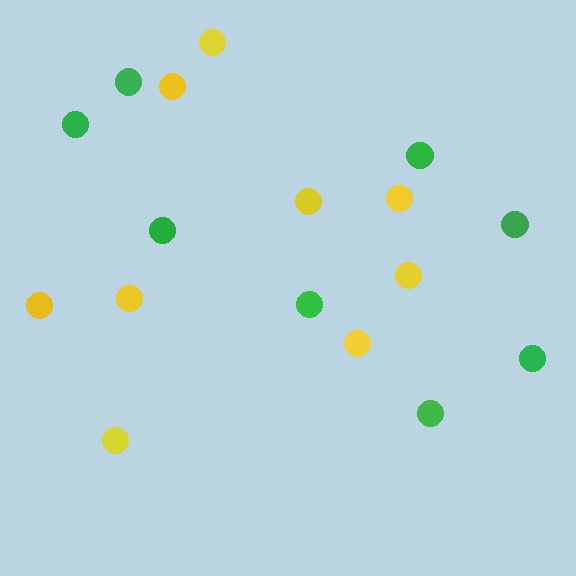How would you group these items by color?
There are 2 groups: one group of green circles (8) and one group of yellow circles (9).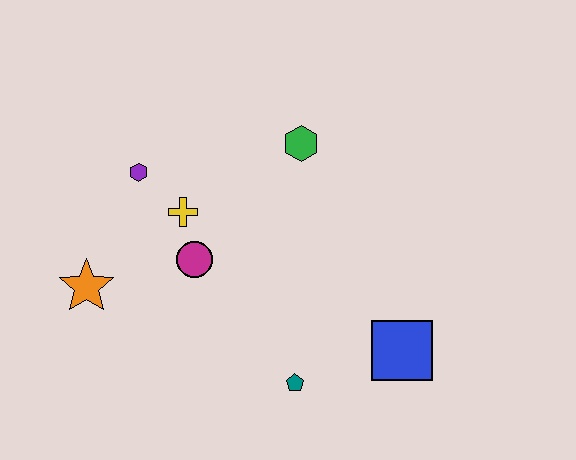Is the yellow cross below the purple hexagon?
Yes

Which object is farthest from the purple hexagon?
The blue square is farthest from the purple hexagon.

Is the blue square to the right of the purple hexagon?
Yes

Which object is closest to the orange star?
The magenta circle is closest to the orange star.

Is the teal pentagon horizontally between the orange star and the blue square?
Yes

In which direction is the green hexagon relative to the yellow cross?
The green hexagon is to the right of the yellow cross.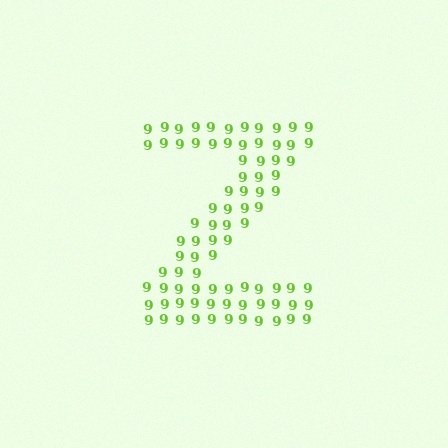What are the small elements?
The small elements are digit 9's.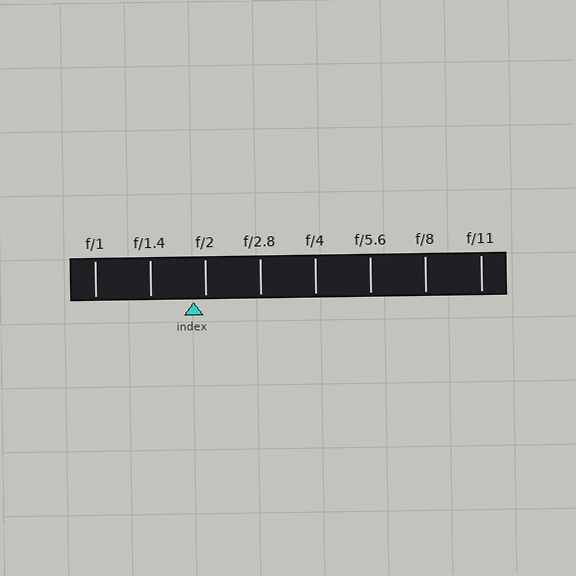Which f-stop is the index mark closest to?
The index mark is closest to f/2.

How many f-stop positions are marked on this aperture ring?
There are 8 f-stop positions marked.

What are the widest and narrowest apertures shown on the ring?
The widest aperture shown is f/1 and the narrowest is f/11.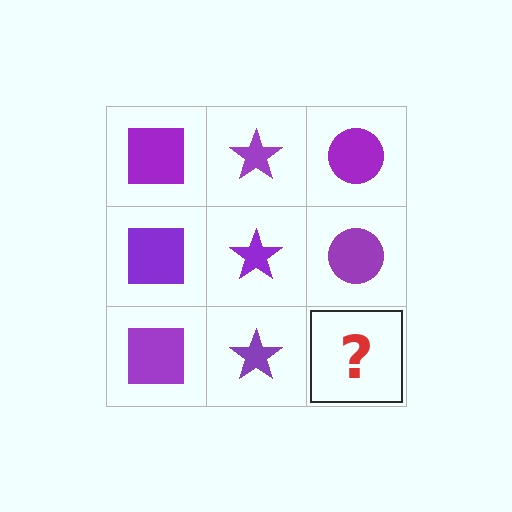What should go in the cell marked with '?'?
The missing cell should contain a purple circle.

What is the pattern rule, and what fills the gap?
The rule is that each column has a consistent shape. The gap should be filled with a purple circle.